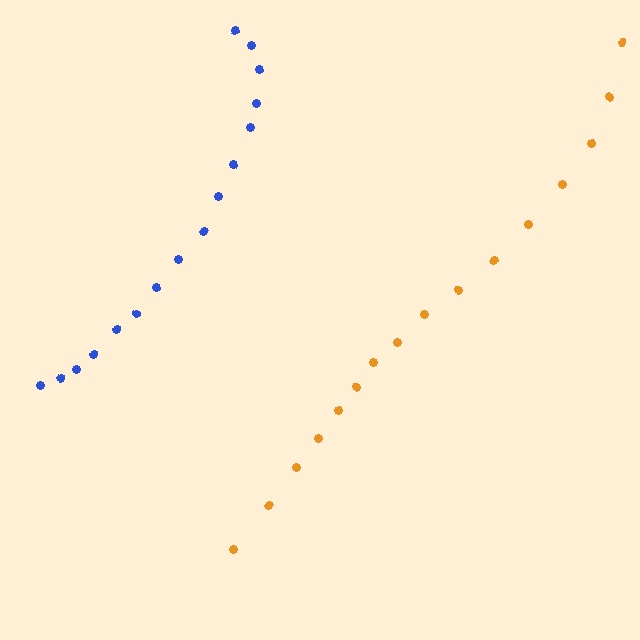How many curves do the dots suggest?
There are 2 distinct paths.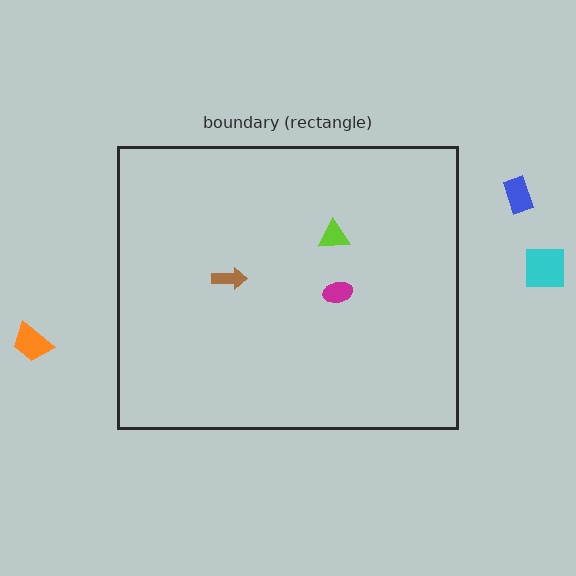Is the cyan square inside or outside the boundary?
Outside.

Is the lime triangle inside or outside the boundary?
Inside.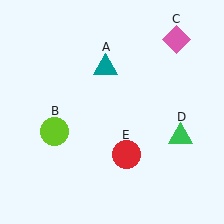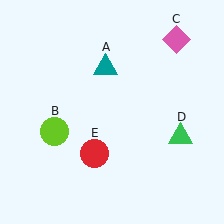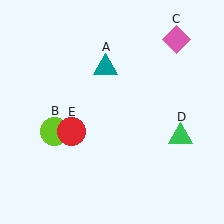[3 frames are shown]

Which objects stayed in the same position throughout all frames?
Teal triangle (object A) and lime circle (object B) and pink diamond (object C) and green triangle (object D) remained stationary.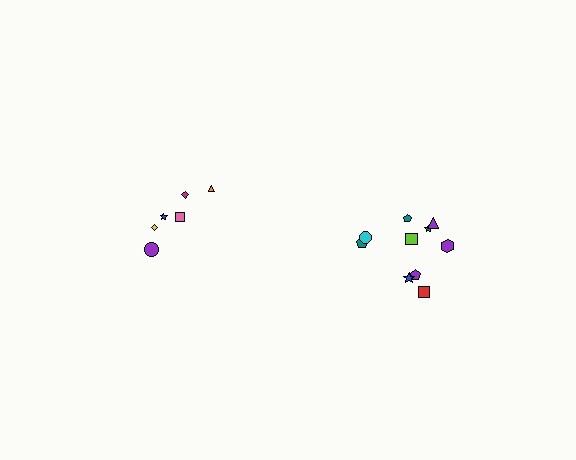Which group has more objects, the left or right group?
The right group.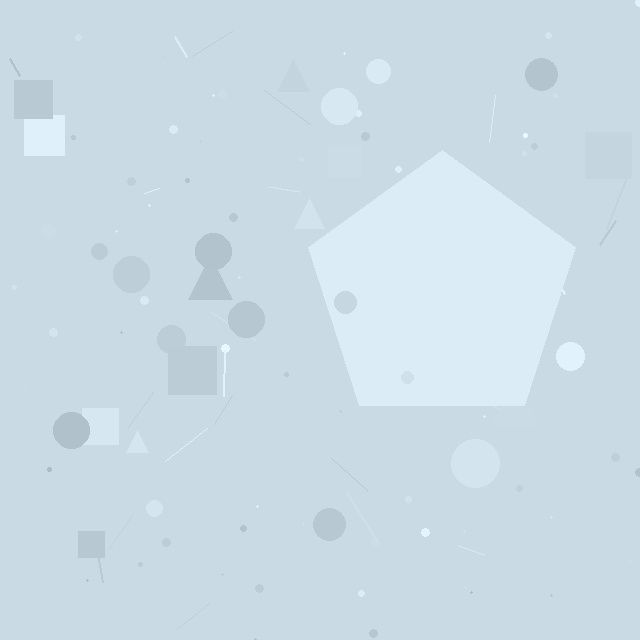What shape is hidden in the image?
A pentagon is hidden in the image.